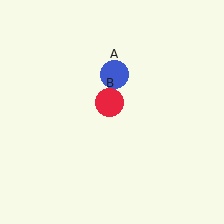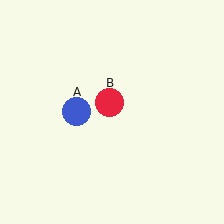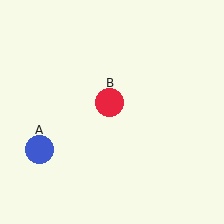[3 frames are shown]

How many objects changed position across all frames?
1 object changed position: blue circle (object A).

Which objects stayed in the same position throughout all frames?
Red circle (object B) remained stationary.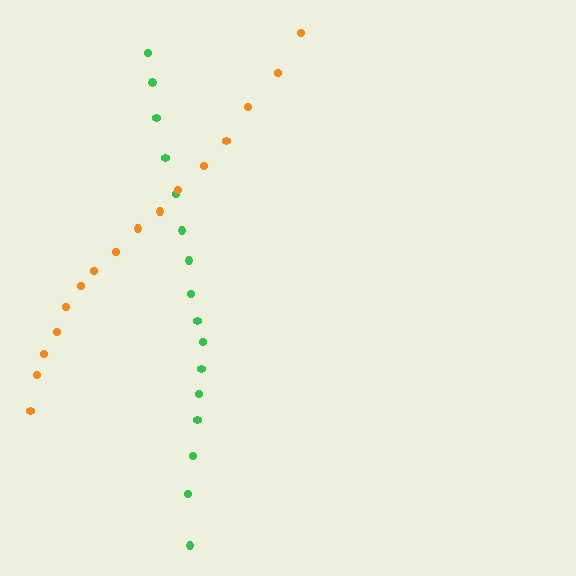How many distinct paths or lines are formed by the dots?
There are 2 distinct paths.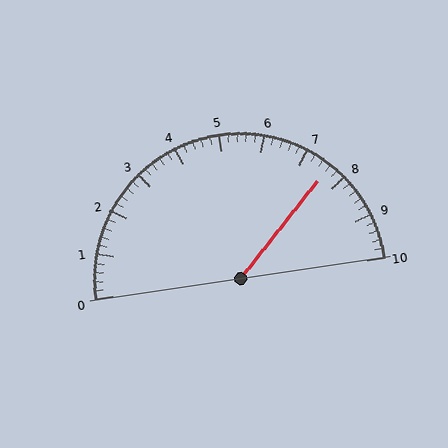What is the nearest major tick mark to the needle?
The nearest major tick mark is 8.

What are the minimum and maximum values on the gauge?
The gauge ranges from 0 to 10.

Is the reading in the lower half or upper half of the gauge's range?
The reading is in the upper half of the range (0 to 10).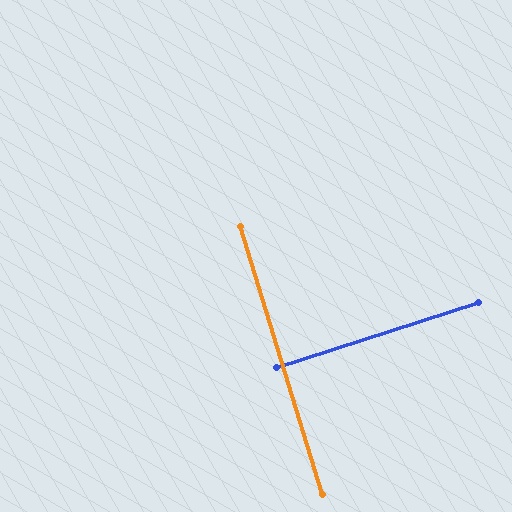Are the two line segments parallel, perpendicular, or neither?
Perpendicular — they meet at approximately 89°.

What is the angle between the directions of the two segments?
Approximately 89 degrees.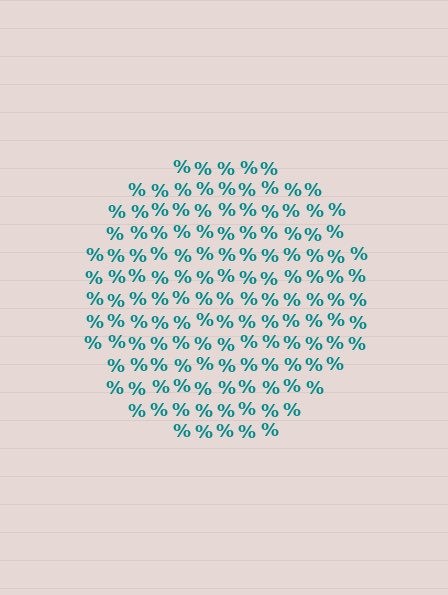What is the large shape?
The large shape is a circle.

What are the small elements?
The small elements are percent signs.